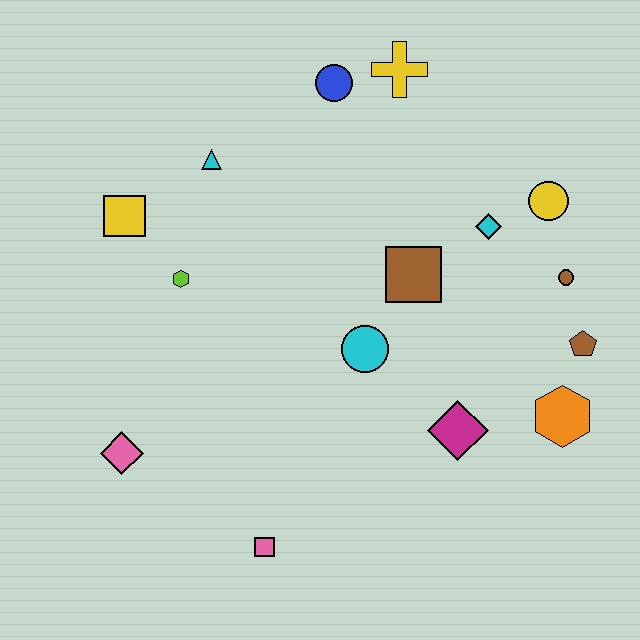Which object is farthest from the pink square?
The yellow cross is farthest from the pink square.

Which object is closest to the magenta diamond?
The orange hexagon is closest to the magenta diamond.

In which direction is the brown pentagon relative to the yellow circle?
The brown pentagon is below the yellow circle.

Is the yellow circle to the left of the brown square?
No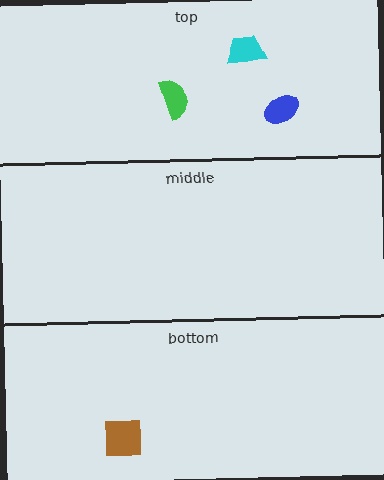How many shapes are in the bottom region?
1.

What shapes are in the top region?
The cyan trapezoid, the blue ellipse, the green semicircle.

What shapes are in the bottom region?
The brown square.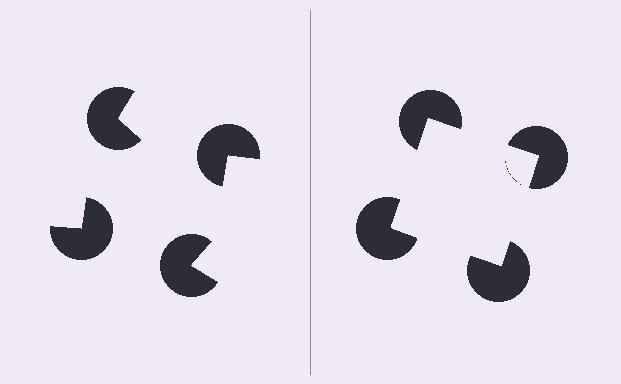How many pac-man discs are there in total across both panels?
8 — 4 on each side.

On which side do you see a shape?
An illusory square appears on the right side. On the left side the wedge cuts are rotated, so no coherent shape forms.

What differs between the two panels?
The pac-man discs are positioned identically on both sides; only the wedge orientations differ. On the right they align to a square; on the left they are misaligned.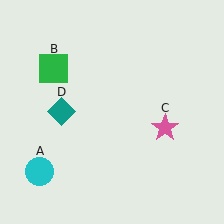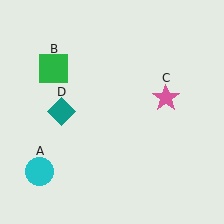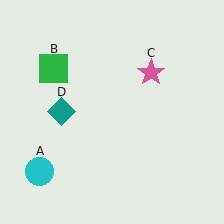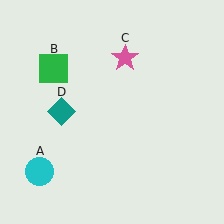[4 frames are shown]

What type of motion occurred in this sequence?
The pink star (object C) rotated counterclockwise around the center of the scene.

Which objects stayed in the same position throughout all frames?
Cyan circle (object A) and green square (object B) and teal diamond (object D) remained stationary.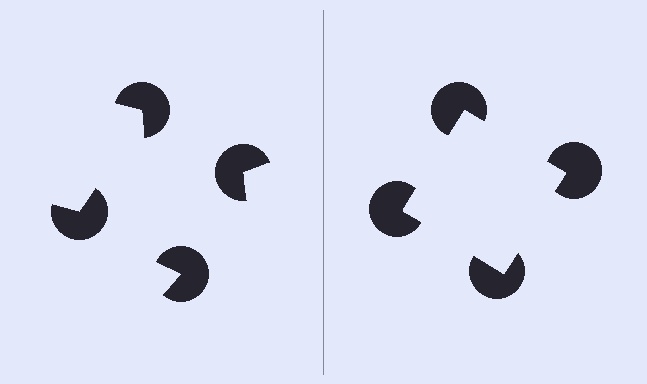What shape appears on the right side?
An illusory square.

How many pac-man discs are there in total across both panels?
8 — 4 on each side.